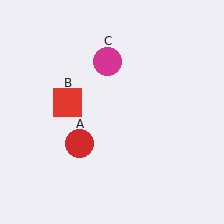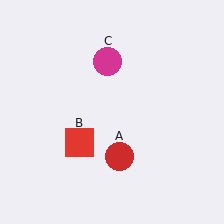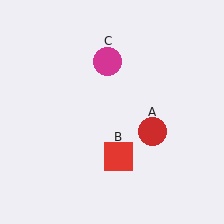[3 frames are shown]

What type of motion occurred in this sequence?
The red circle (object A), red square (object B) rotated counterclockwise around the center of the scene.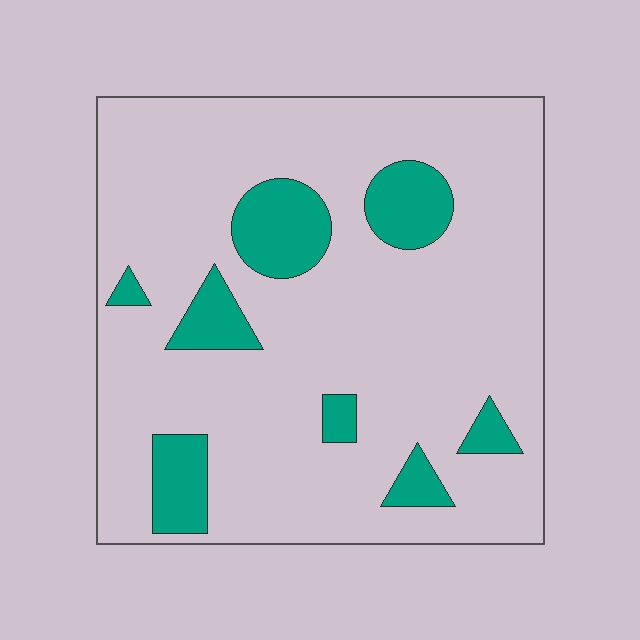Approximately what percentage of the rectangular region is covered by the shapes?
Approximately 15%.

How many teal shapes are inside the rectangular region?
8.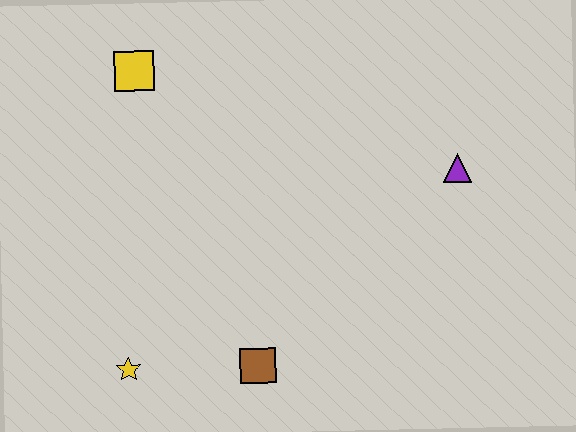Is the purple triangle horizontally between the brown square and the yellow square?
No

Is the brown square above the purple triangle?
No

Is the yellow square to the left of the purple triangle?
Yes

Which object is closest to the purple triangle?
The brown square is closest to the purple triangle.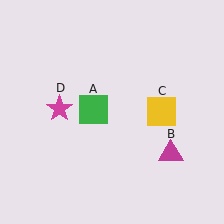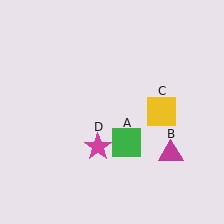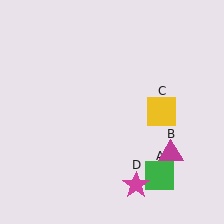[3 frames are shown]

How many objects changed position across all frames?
2 objects changed position: green square (object A), magenta star (object D).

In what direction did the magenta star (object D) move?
The magenta star (object D) moved down and to the right.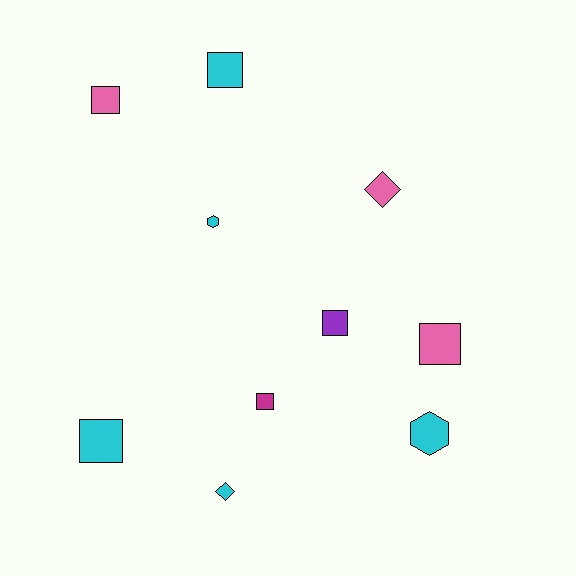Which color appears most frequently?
Cyan, with 5 objects.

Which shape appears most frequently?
Square, with 6 objects.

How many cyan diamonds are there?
There is 1 cyan diamond.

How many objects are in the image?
There are 10 objects.